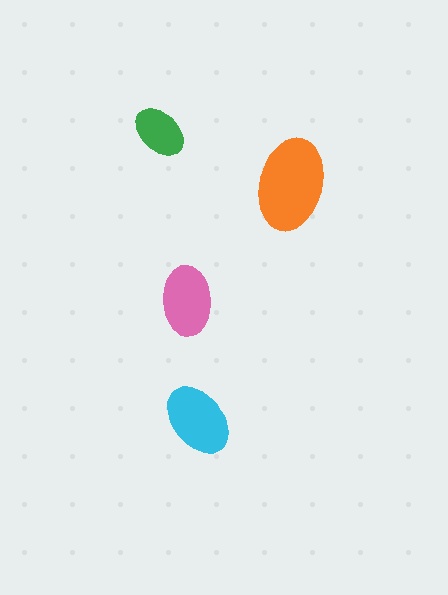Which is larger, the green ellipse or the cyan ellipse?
The cyan one.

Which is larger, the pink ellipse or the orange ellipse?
The orange one.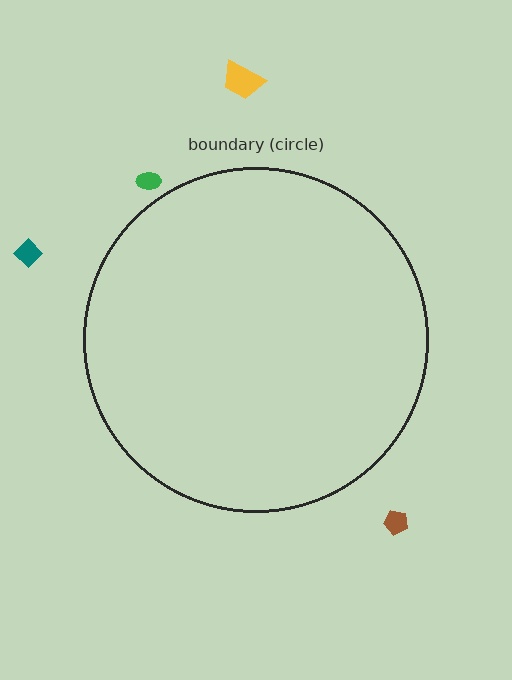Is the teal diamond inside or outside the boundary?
Outside.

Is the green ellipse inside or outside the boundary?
Outside.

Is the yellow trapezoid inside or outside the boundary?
Outside.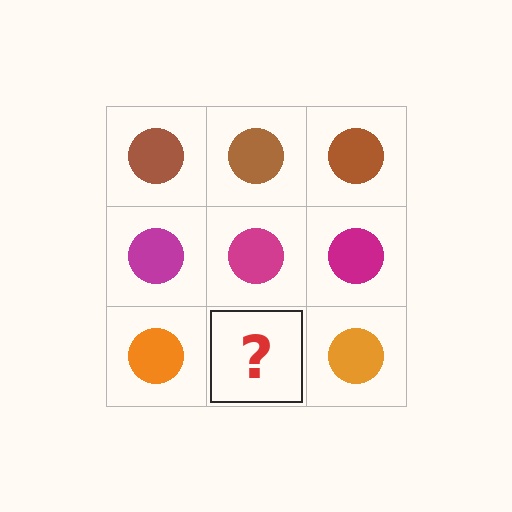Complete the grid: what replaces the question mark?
The question mark should be replaced with an orange circle.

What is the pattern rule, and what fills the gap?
The rule is that each row has a consistent color. The gap should be filled with an orange circle.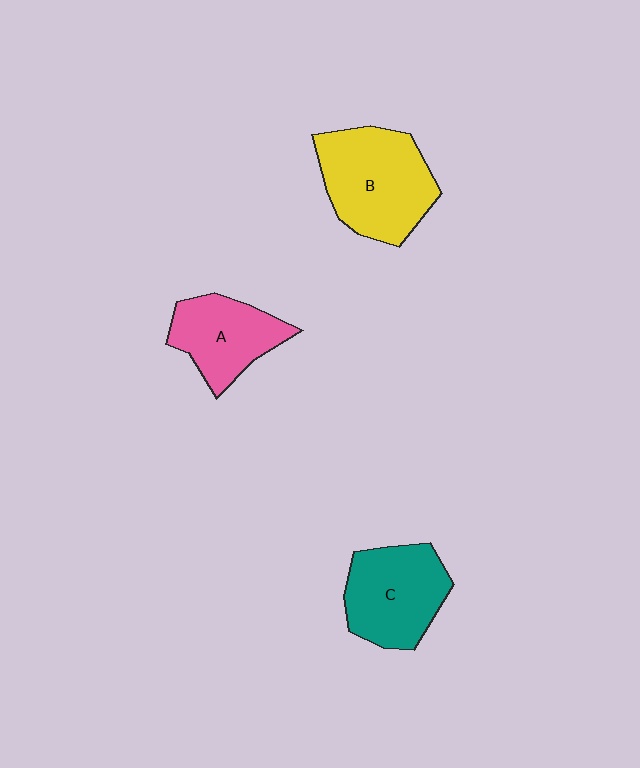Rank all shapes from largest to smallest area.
From largest to smallest: B (yellow), C (teal), A (pink).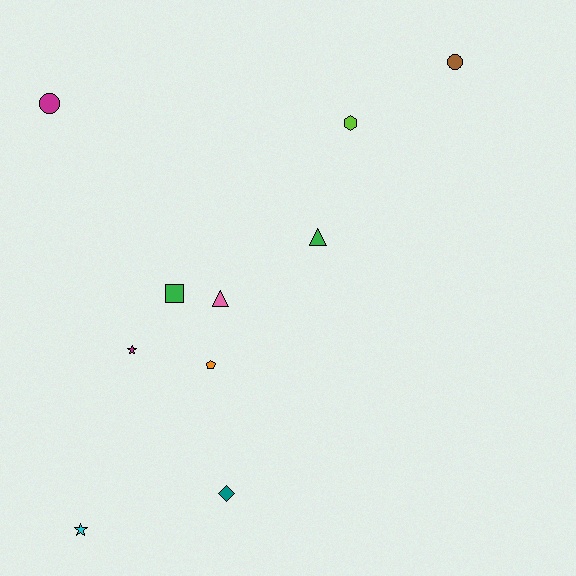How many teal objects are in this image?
There is 1 teal object.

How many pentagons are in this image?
There is 1 pentagon.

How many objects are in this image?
There are 10 objects.